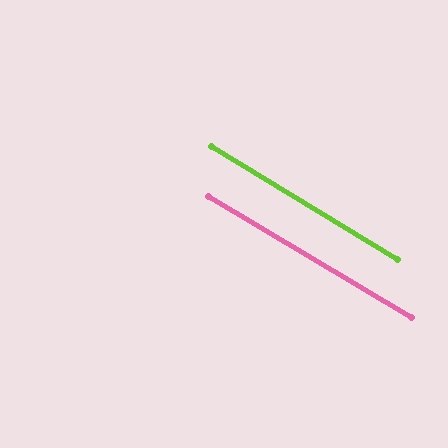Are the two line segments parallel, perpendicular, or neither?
Parallel — their directions differ by only 0.4°.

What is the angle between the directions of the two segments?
Approximately 0 degrees.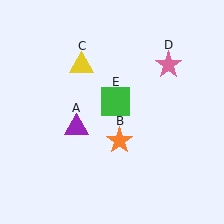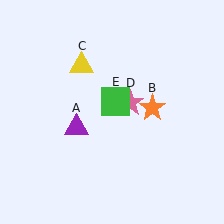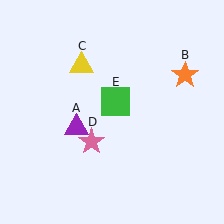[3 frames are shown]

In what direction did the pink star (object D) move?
The pink star (object D) moved down and to the left.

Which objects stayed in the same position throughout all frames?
Purple triangle (object A) and yellow triangle (object C) and green square (object E) remained stationary.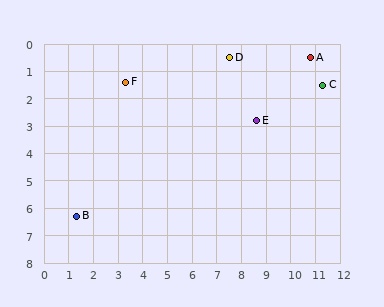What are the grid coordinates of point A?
Point A is at approximately (10.8, 0.5).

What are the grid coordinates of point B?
Point B is at approximately (1.3, 6.3).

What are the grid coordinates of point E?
Point E is at approximately (8.6, 2.8).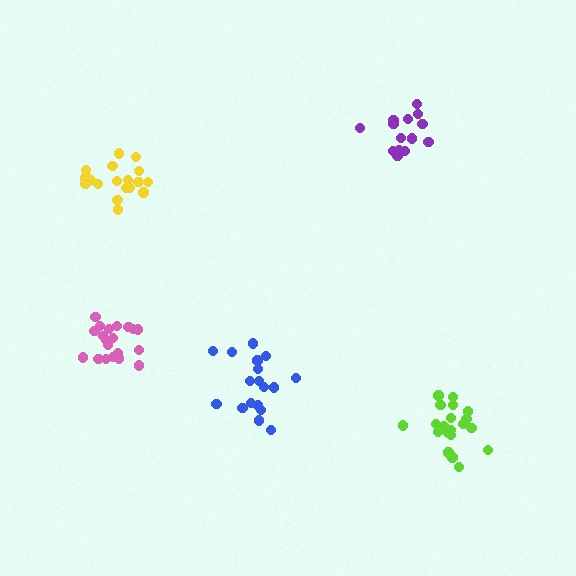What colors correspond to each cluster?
The clusters are colored: purple, yellow, pink, blue, lime.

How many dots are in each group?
Group 1: 15 dots, Group 2: 19 dots, Group 3: 20 dots, Group 4: 18 dots, Group 5: 20 dots (92 total).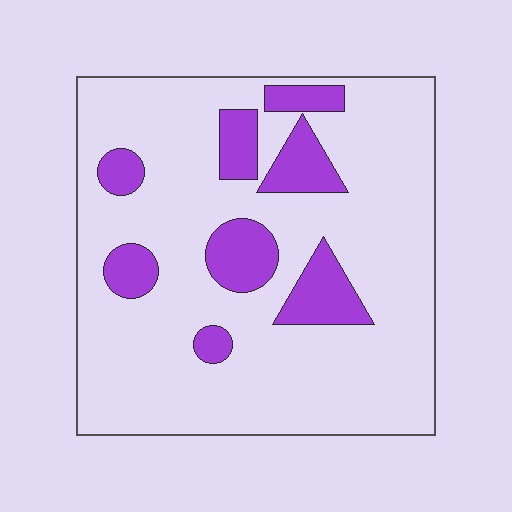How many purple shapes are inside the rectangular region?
8.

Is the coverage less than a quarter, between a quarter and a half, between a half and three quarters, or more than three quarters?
Less than a quarter.